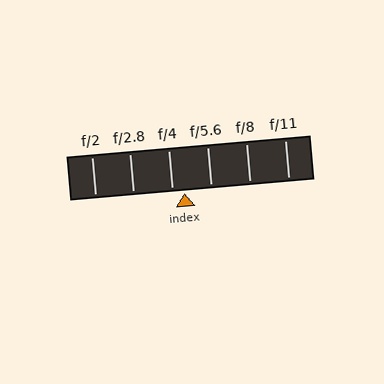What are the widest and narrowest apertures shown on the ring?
The widest aperture shown is f/2 and the narrowest is f/11.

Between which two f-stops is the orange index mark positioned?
The index mark is between f/4 and f/5.6.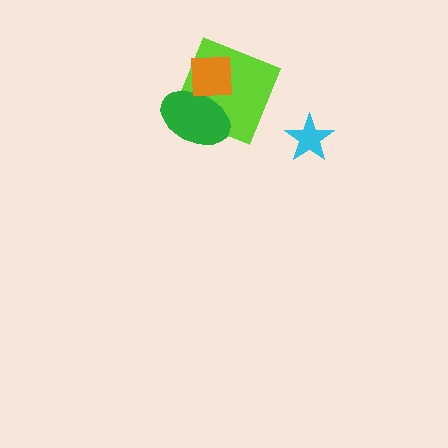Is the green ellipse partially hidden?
Yes, it is partially covered by another shape.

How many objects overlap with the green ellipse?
2 objects overlap with the green ellipse.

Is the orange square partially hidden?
No, no other shape covers it.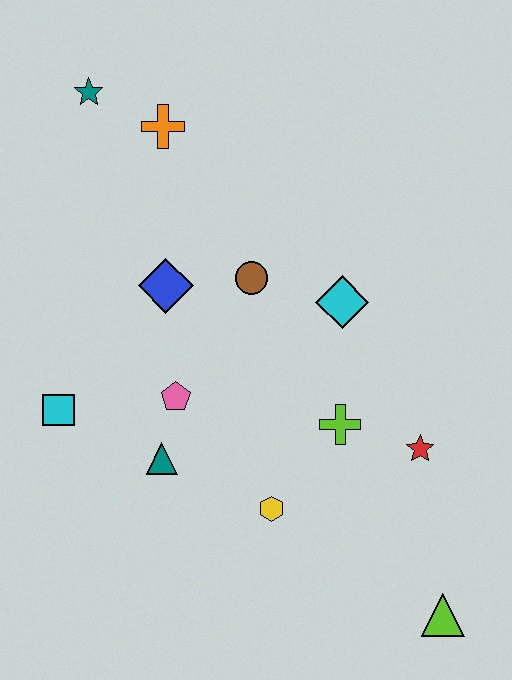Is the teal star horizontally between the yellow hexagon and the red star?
No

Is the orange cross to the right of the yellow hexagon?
No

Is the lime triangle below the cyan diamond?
Yes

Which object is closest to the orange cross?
The teal star is closest to the orange cross.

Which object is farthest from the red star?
The teal star is farthest from the red star.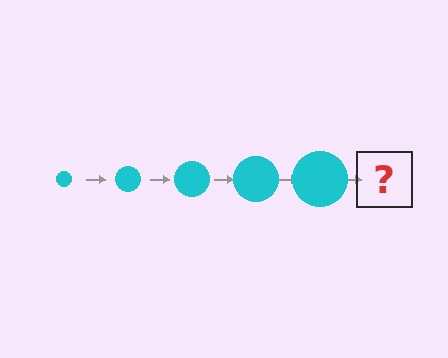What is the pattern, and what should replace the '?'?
The pattern is that the circle gets progressively larger each step. The '?' should be a cyan circle, larger than the previous one.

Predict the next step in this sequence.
The next step is a cyan circle, larger than the previous one.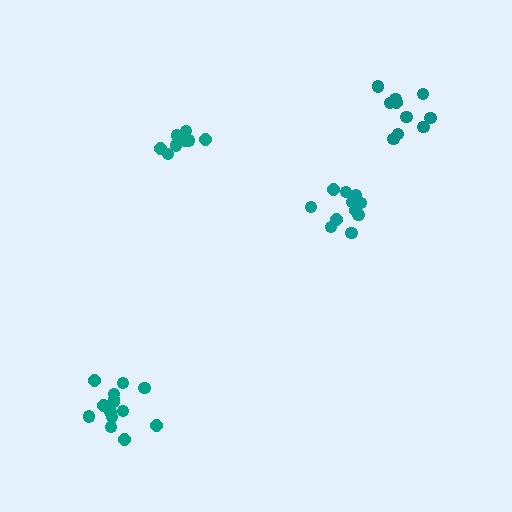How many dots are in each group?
Group 1: 9 dots, Group 2: 10 dots, Group 3: 11 dots, Group 4: 14 dots (44 total).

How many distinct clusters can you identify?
There are 4 distinct clusters.